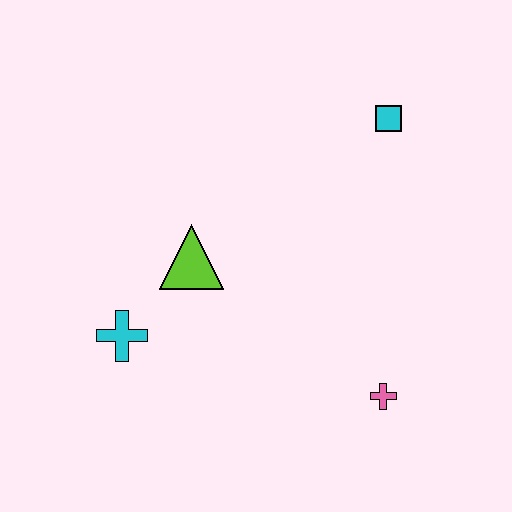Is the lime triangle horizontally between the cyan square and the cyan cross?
Yes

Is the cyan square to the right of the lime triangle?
Yes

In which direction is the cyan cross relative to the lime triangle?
The cyan cross is below the lime triangle.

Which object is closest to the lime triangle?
The cyan cross is closest to the lime triangle.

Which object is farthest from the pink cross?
The cyan square is farthest from the pink cross.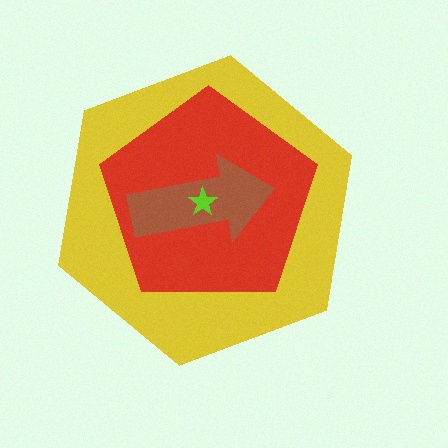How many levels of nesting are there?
4.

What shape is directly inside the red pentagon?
The brown arrow.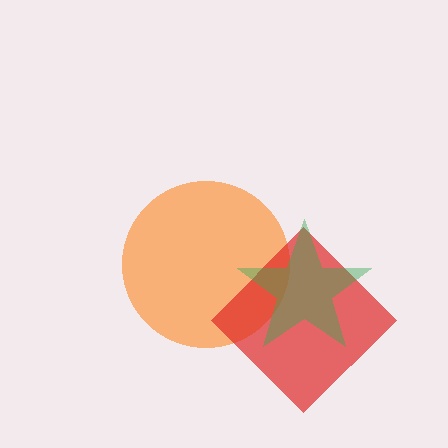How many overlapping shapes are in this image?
There are 3 overlapping shapes in the image.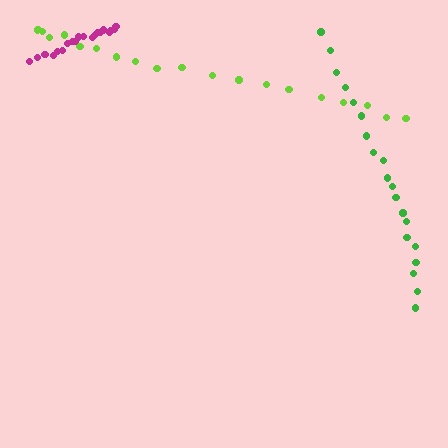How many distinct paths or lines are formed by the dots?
There are 3 distinct paths.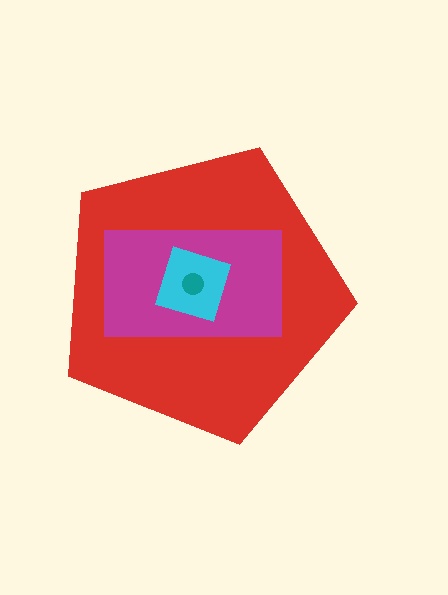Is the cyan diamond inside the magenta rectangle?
Yes.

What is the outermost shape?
The red pentagon.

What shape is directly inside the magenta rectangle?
The cyan diamond.